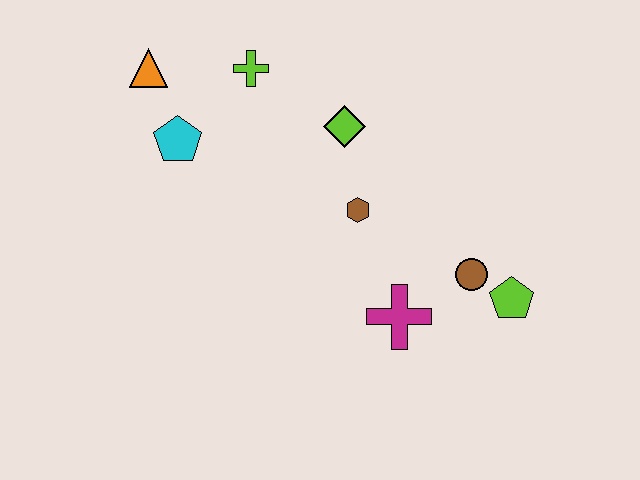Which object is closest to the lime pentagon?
The brown circle is closest to the lime pentagon.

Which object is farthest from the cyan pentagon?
The lime pentagon is farthest from the cyan pentagon.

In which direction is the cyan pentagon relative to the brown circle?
The cyan pentagon is to the left of the brown circle.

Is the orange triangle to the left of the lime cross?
Yes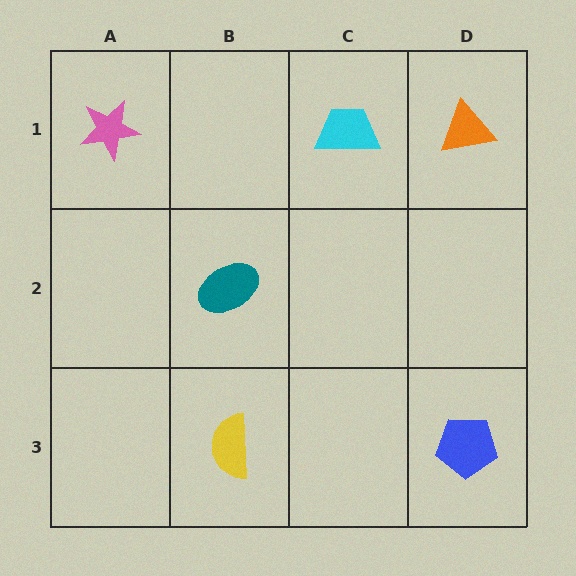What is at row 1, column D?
An orange triangle.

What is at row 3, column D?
A blue pentagon.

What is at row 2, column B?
A teal ellipse.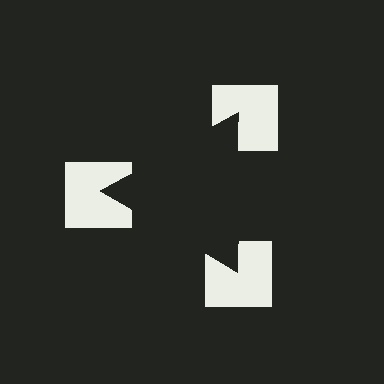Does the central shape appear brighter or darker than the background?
It typically appears slightly darker than the background, even though no actual brightness change is drawn.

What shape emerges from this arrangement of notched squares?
An illusory triangle — its edges are inferred from the aligned wedge cuts in the notched squares, not physically drawn.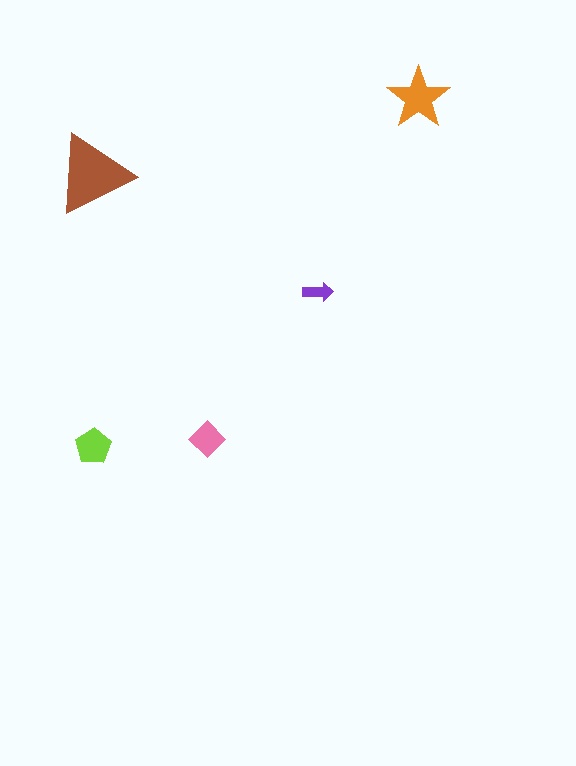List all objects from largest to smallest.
The brown triangle, the orange star, the lime pentagon, the pink diamond, the purple arrow.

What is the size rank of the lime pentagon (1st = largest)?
3rd.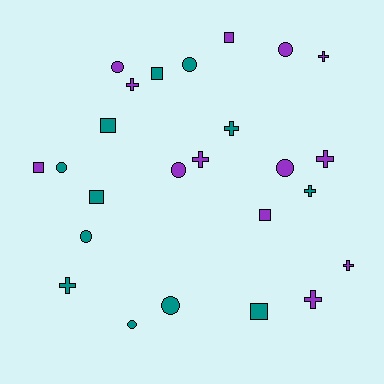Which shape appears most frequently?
Cross, with 9 objects.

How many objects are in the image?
There are 25 objects.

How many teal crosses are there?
There are 3 teal crosses.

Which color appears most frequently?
Purple, with 13 objects.